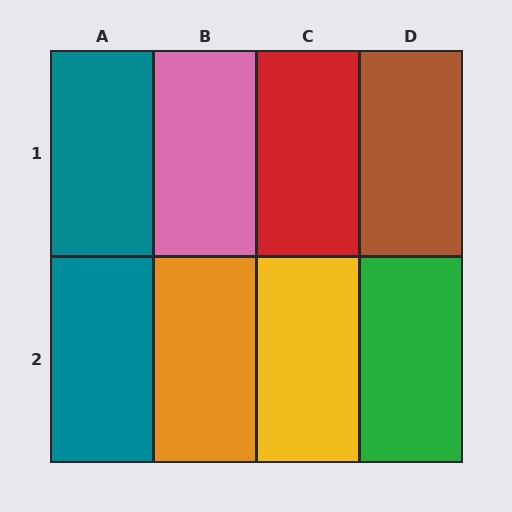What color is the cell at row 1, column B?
Pink.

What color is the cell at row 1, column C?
Red.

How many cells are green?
1 cell is green.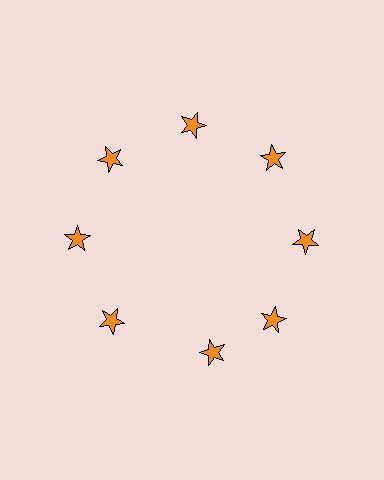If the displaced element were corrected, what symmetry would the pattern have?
It would have 8-fold rotational symmetry — the pattern would map onto itself every 45 degrees.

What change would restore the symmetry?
The symmetry would be restored by rotating it back into even spacing with its neighbors so that all 8 stars sit at equal angles and equal distance from the center.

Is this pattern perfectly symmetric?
No. The 8 orange stars are arranged in a ring, but one element near the 6 o'clock position is rotated out of alignment along the ring, breaking the 8-fold rotational symmetry.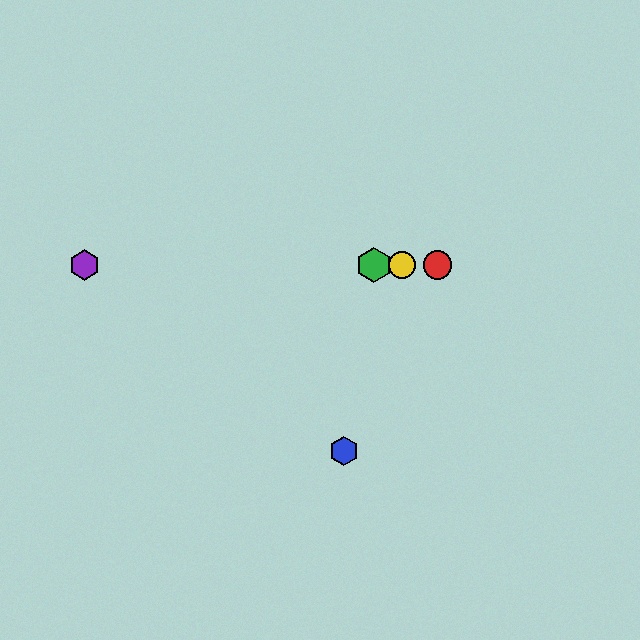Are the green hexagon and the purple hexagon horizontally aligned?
Yes, both are at y≈265.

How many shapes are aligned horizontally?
4 shapes (the red circle, the green hexagon, the yellow circle, the purple hexagon) are aligned horizontally.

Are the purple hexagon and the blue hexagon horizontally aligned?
No, the purple hexagon is at y≈265 and the blue hexagon is at y≈451.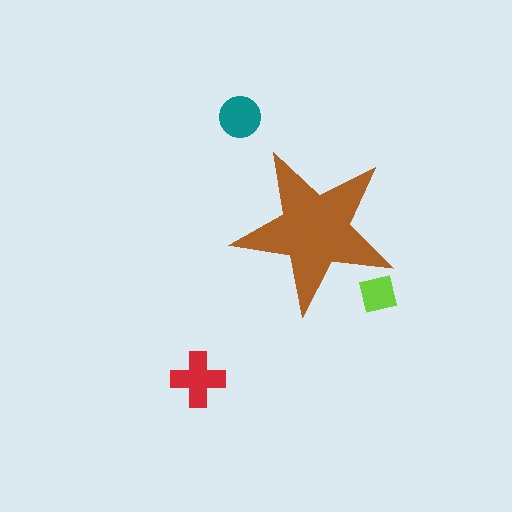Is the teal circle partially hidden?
No, the teal circle is fully visible.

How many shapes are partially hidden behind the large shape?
1 shape is partially hidden.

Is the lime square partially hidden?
Yes, the lime square is partially hidden behind the brown star.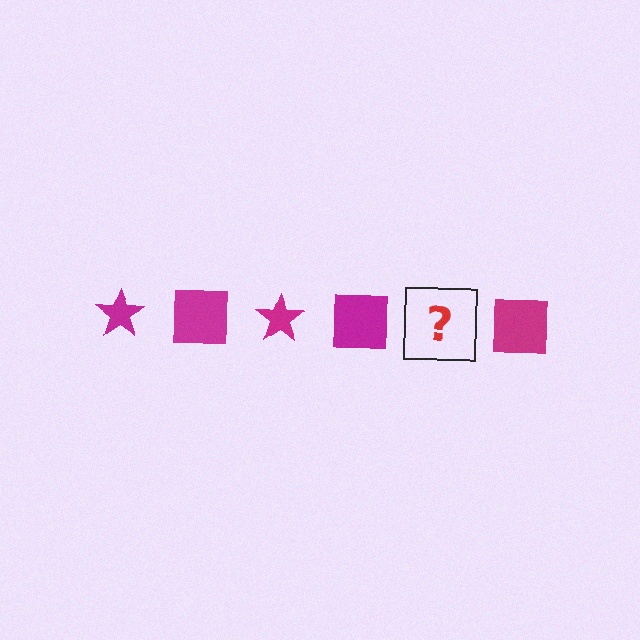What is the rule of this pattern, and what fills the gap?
The rule is that the pattern cycles through star, square shapes in magenta. The gap should be filled with a magenta star.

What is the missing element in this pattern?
The missing element is a magenta star.